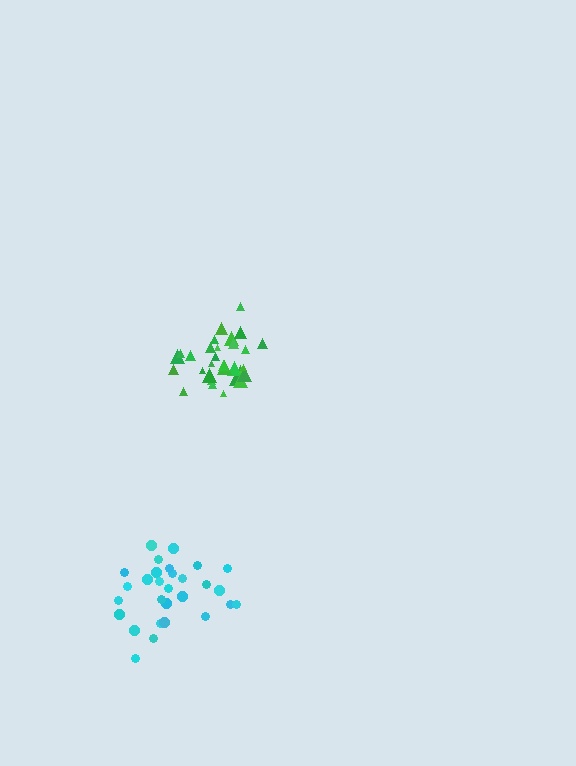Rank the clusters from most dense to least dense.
green, cyan.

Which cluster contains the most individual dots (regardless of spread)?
Green (32).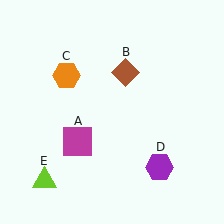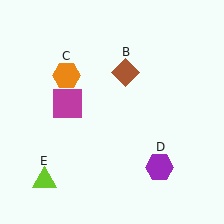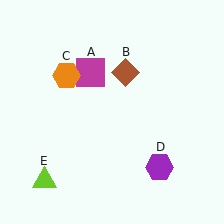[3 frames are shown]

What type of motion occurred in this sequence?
The magenta square (object A) rotated clockwise around the center of the scene.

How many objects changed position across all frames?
1 object changed position: magenta square (object A).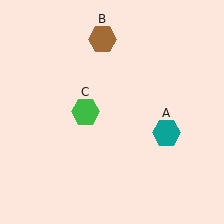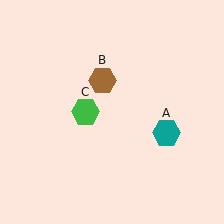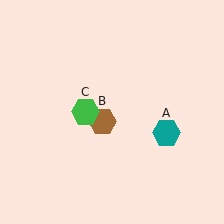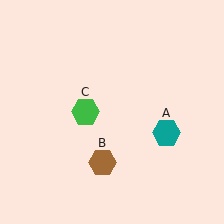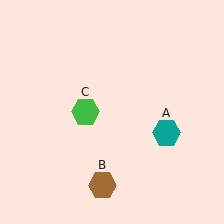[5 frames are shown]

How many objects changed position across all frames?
1 object changed position: brown hexagon (object B).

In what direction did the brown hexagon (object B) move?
The brown hexagon (object B) moved down.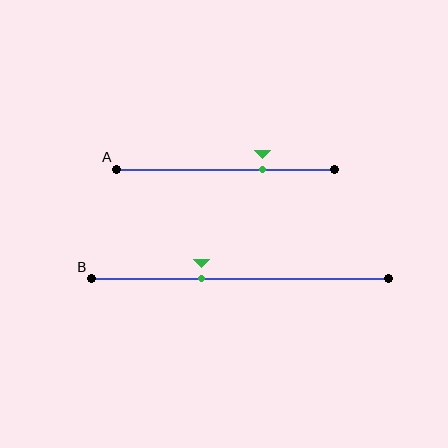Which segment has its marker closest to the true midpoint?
Segment B has its marker closest to the true midpoint.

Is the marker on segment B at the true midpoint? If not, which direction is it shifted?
No, the marker on segment B is shifted to the left by about 13% of the segment length.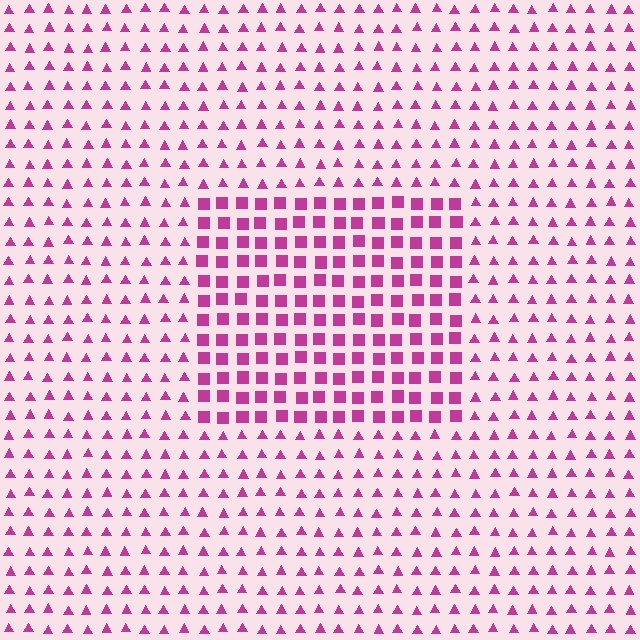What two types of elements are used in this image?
The image uses squares inside the rectangle region and triangles outside it.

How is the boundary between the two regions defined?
The boundary is defined by a change in element shape: squares inside vs. triangles outside. All elements share the same color and spacing.